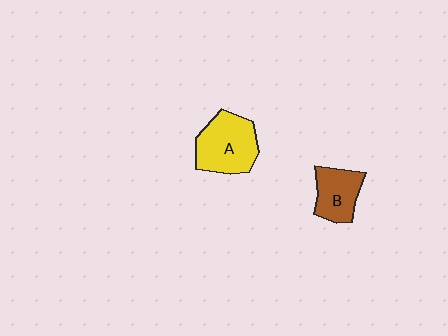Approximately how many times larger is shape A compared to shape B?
Approximately 1.5 times.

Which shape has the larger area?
Shape A (yellow).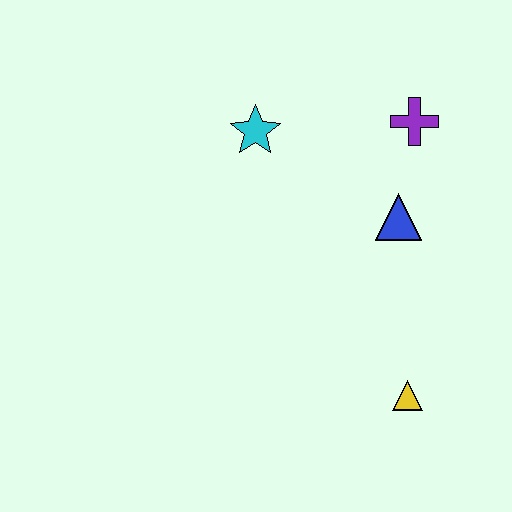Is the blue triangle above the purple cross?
No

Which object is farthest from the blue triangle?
The yellow triangle is farthest from the blue triangle.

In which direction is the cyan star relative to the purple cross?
The cyan star is to the left of the purple cross.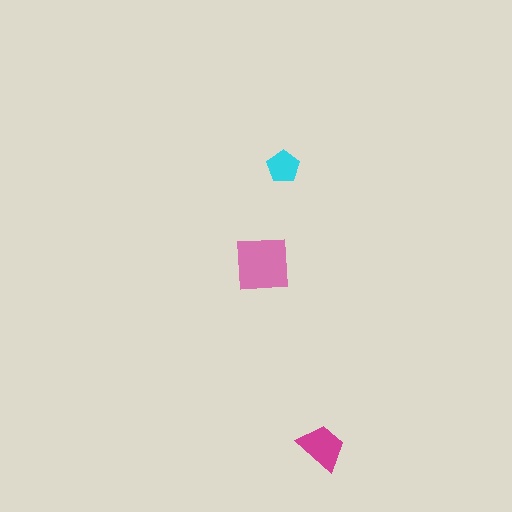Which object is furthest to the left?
The pink square is leftmost.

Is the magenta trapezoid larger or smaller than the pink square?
Smaller.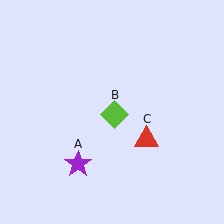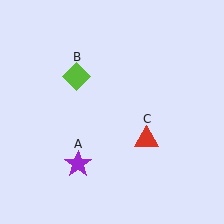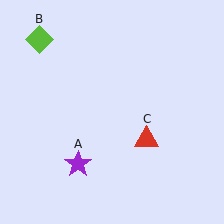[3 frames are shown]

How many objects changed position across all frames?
1 object changed position: lime diamond (object B).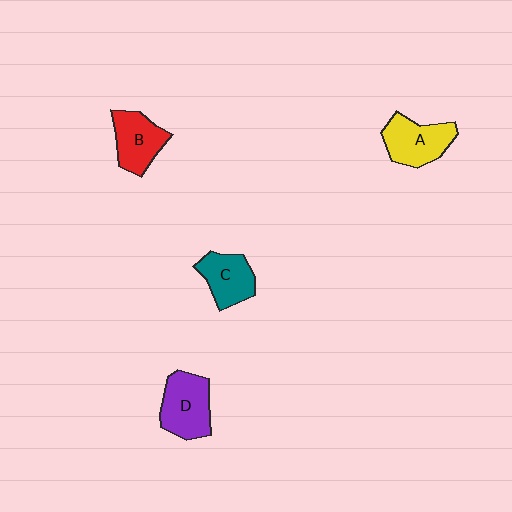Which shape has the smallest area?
Shape C (teal).